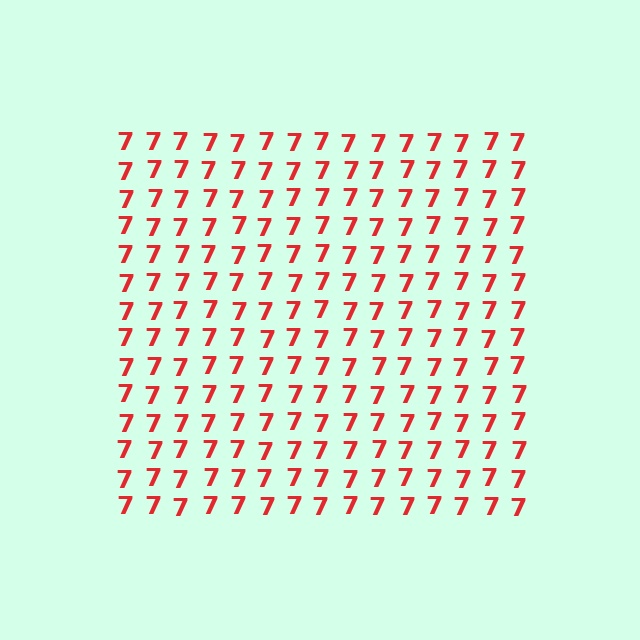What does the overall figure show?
The overall figure shows a square.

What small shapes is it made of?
It is made of small digit 7's.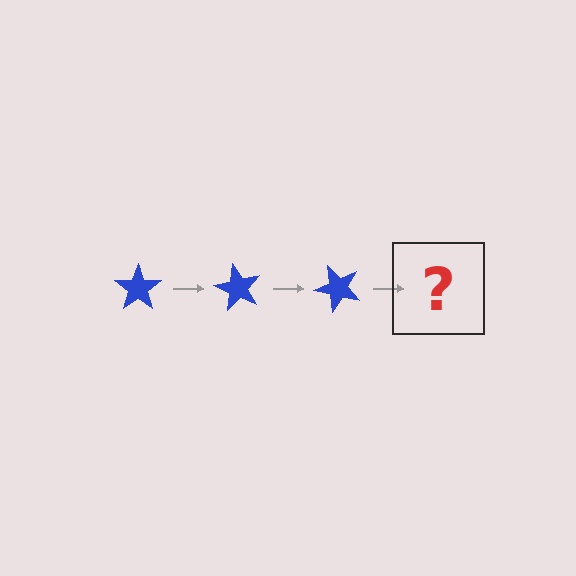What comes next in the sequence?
The next element should be a blue star rotated 180 degrees.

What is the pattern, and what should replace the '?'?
The pattern is that the star rotates 60 degrees each step. The '?' should be a blue star rotated 180 degrees.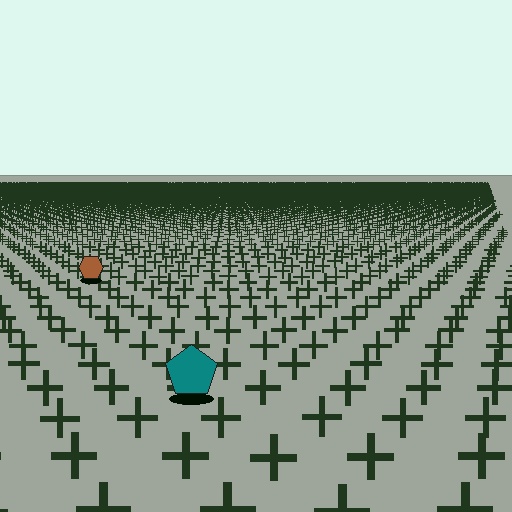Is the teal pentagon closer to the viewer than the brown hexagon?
Yes. The teal pentagon is closer — you can tell from the texture gradient: the ground texture is coarser near it.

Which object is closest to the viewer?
The teal pentagon is closest. The texture marks near it are larger and more spread out.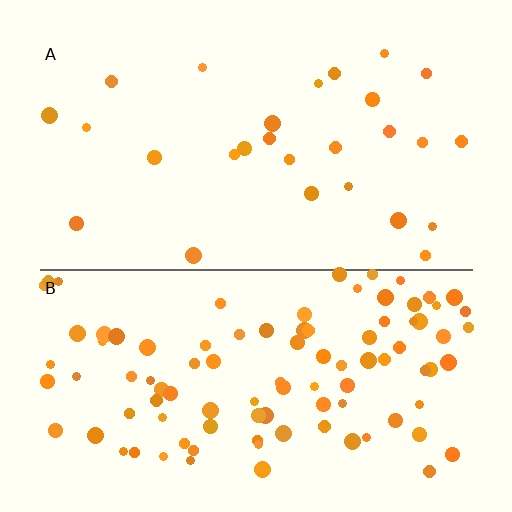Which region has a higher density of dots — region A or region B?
B (the bottom).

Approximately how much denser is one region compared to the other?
Approximately 3.7× — region B over region A.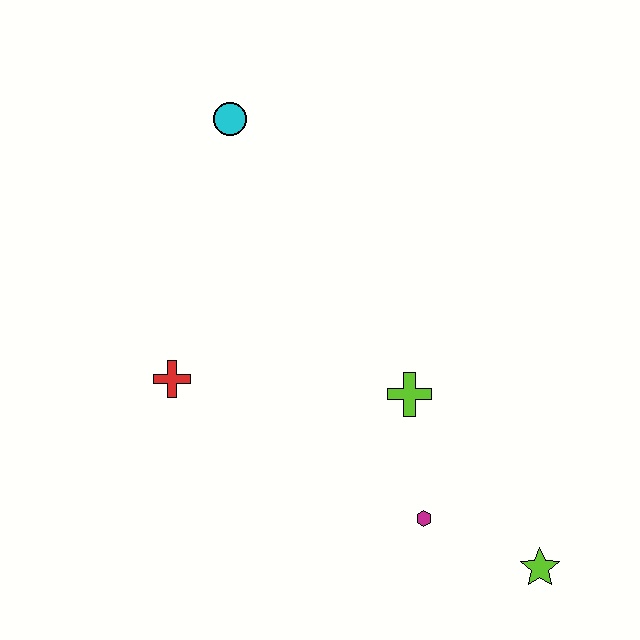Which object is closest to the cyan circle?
The red cross is closest to the cyan circle.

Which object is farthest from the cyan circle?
The lime star is farthest from the cyan circle.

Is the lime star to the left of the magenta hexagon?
No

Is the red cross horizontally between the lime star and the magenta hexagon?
No